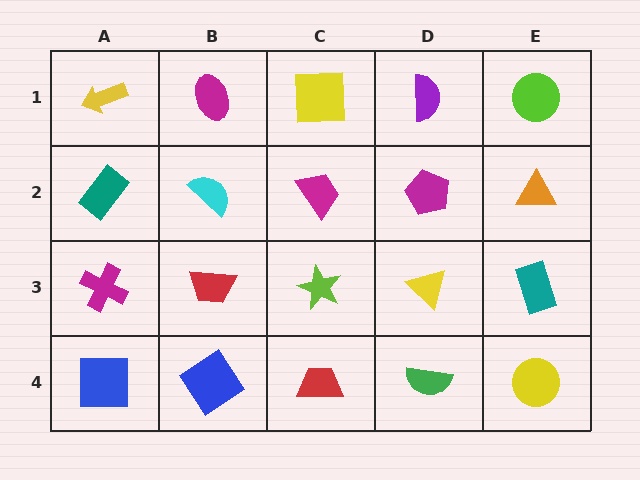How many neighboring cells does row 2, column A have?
3.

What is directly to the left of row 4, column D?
A red trapezoid.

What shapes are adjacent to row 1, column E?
An orange triangle (row 2, column E), a purple semicircle (row 1, column D).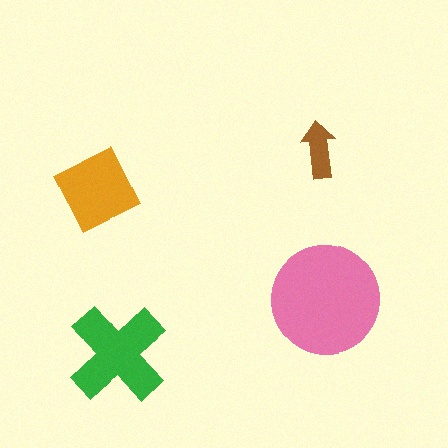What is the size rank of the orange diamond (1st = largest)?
3rd.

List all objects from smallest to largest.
The brown arrow, the orange diamond, the green cross, the pink circle.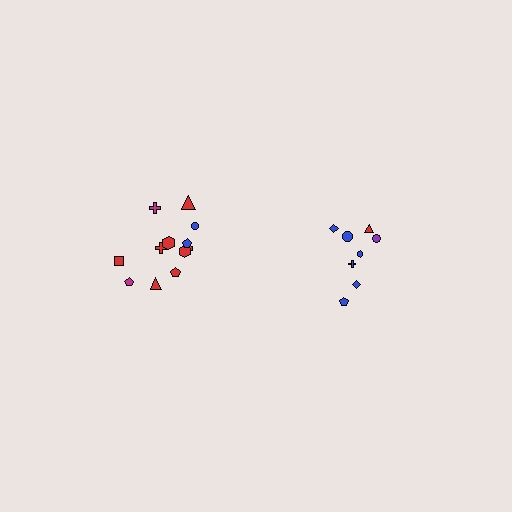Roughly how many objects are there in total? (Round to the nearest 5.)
Roughly 20 objects in total.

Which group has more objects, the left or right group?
The left group.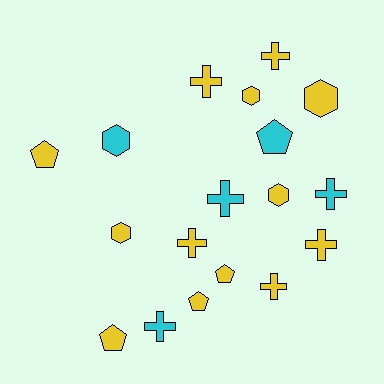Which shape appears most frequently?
Cross, with 8 objects.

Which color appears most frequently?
Yellow, with 13 objects.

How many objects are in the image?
There are 18 objects.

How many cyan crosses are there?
There are 3 cyan crosses.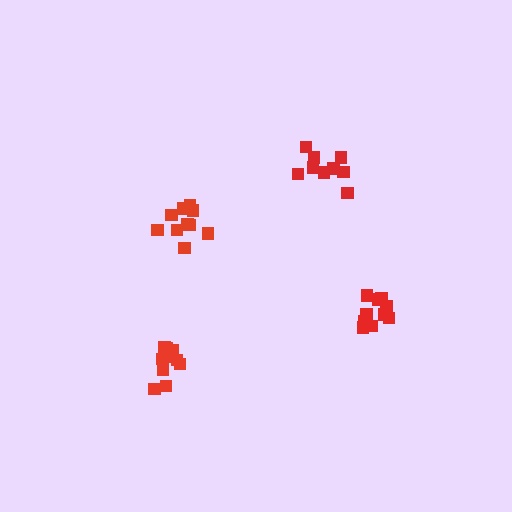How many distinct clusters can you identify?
There are 4 distinct clusters.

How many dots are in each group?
Group 1: 10 dots, Group 2: 10 dots, Group 3: 9 dots, Group 4: 10 dots (39 total).